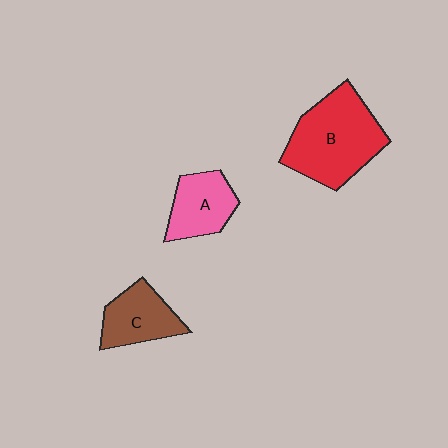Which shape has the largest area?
Shape B (red).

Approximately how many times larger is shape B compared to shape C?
Approximately 1.8 times.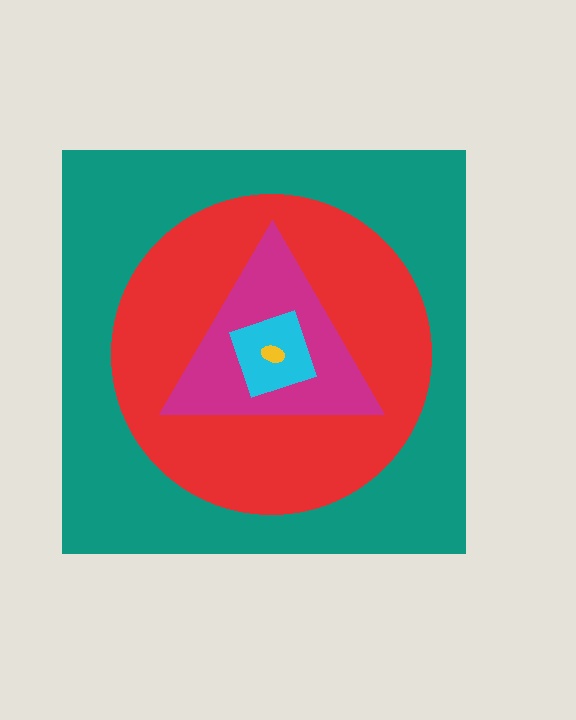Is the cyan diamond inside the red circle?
Yes.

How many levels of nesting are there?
5.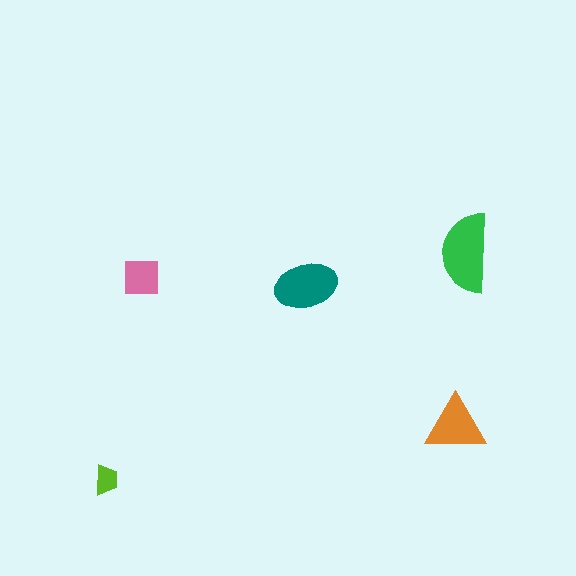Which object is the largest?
The green semicircle.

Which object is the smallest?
The lime trapezoid.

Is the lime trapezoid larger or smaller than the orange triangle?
Smaller.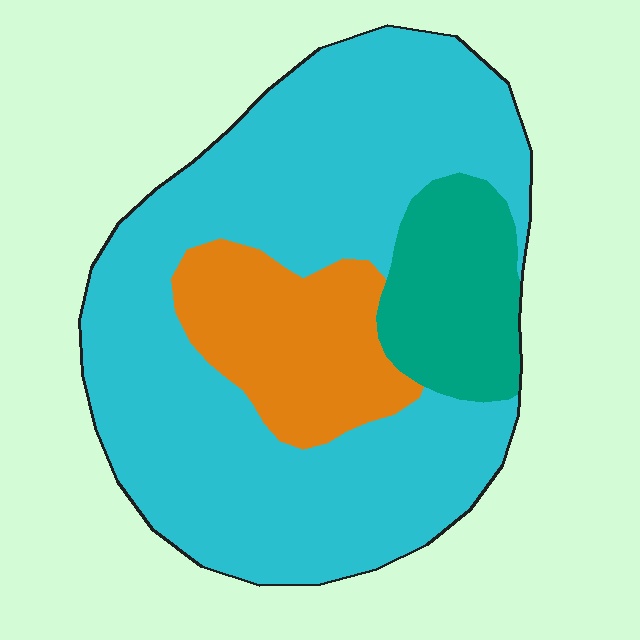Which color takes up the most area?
Cyan, at roughly 70%.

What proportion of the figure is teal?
Teal covers around 15% of the figure.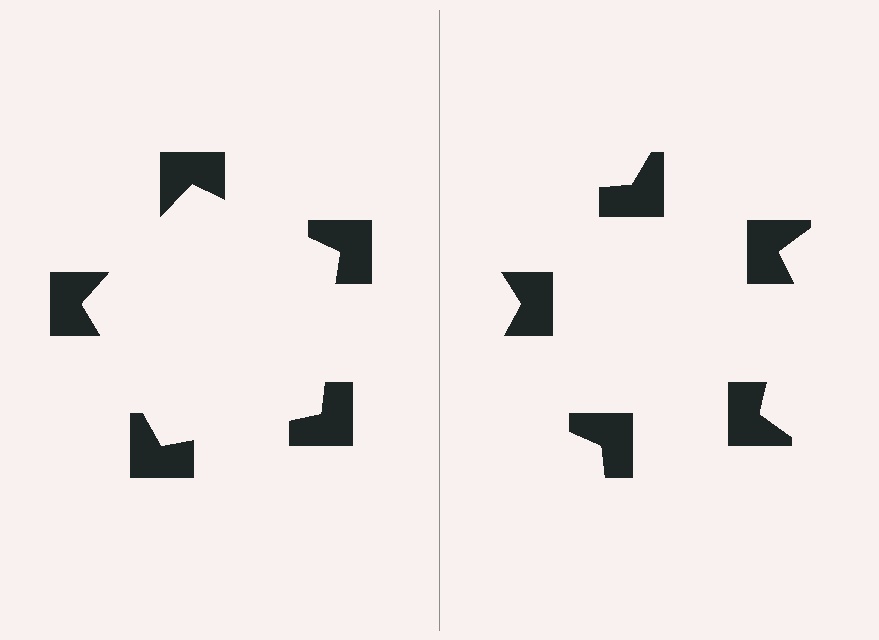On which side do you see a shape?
An illusory pentagon appears on the left side. On the right side the wedge cuts are rotated, so no coherent shape forms.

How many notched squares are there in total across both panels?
10 — 5 on each side.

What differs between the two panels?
The notched squares are positioned identically on both sides; only the wedge orientations differ. On the left they align to a pentagon; on the right they are misaligned.